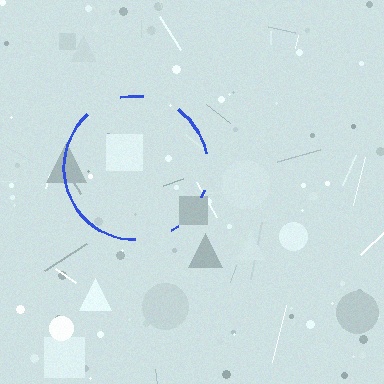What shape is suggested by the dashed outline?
The dashed outline suggests a circle.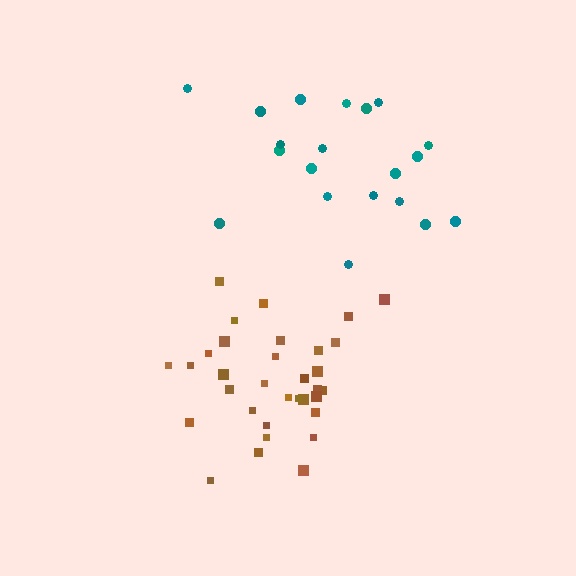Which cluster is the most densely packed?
Brown.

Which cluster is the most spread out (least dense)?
Teal.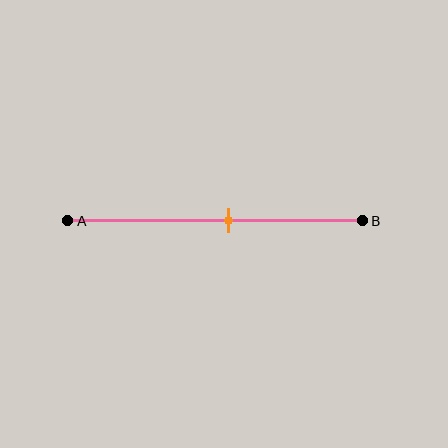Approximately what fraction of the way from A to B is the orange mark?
The orange mark is approximately 55% of the way from A to B.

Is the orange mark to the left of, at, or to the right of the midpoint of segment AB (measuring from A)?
The orange mark is to the right of the midpoint of segment AB.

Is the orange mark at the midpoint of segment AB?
No, the mark is at about 55% from A, not at the 50% midpoint.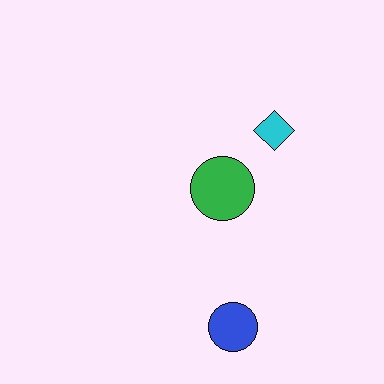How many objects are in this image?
There are 3 objects.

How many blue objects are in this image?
There is 1 blue object.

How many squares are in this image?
There are no squares.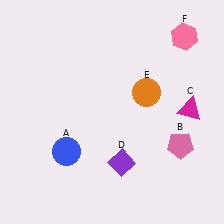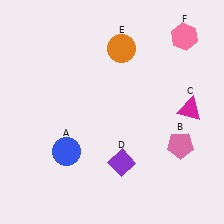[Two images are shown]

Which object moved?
The orange circle (E) moved up.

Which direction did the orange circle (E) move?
The orange circle (E) moved up.